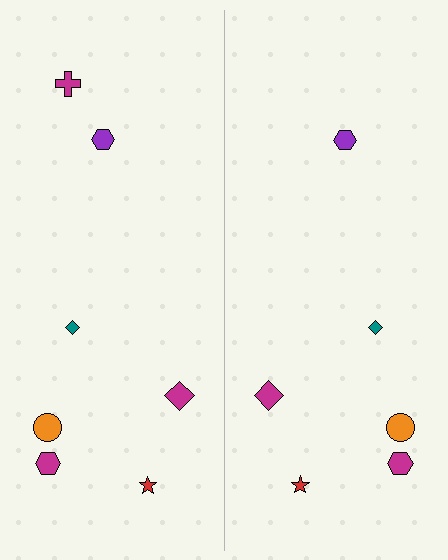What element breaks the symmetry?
A magenta cross is missing from the right side.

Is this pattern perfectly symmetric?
No, the pattern is not perfectly symmetric. A magenta cross is missing from the right side.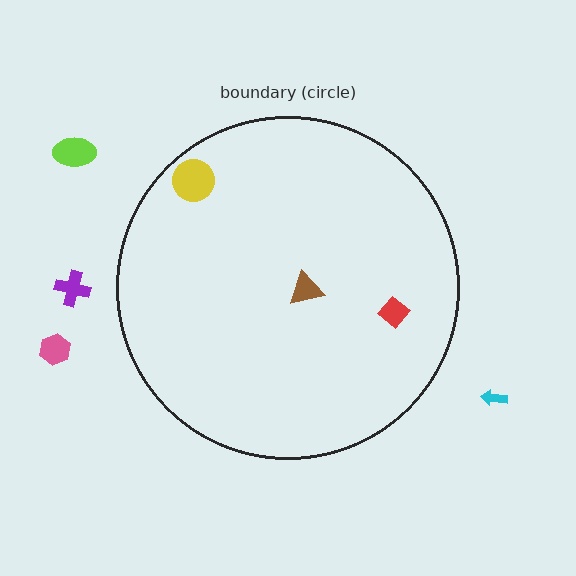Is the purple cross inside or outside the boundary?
Outside.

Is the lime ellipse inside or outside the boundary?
Outside.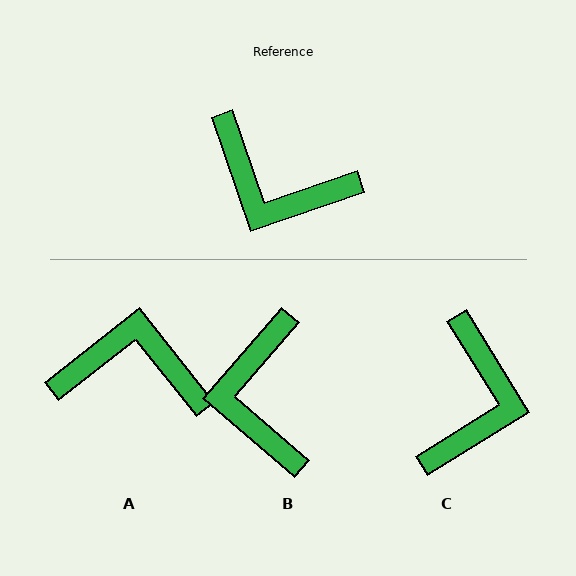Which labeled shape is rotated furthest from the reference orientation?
A, about 161 degrees away.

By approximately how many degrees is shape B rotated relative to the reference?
Approximately 60 degrees clockwise.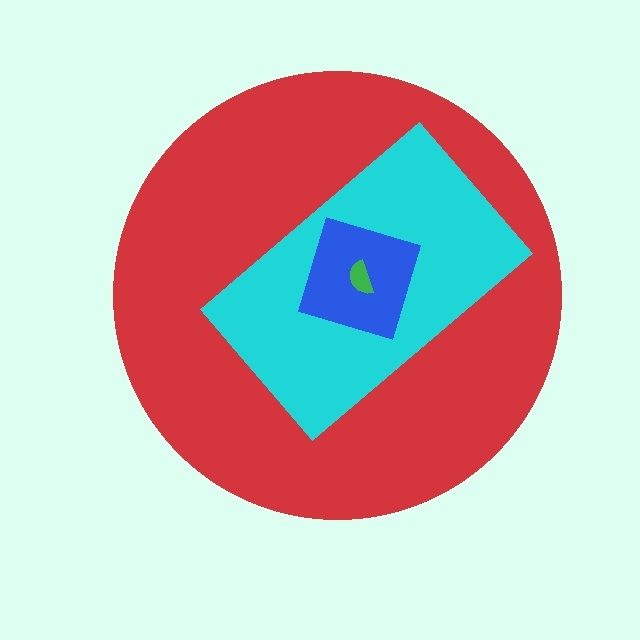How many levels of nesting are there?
4.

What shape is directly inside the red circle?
The cyan rectangle.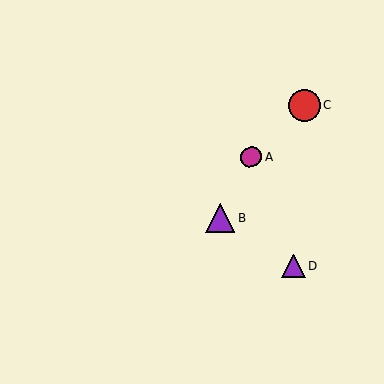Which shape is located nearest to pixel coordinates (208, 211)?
The purple triangle (labeled B) at (220, 218) is nearest to that location.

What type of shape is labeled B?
Shape B is a purple triangle.